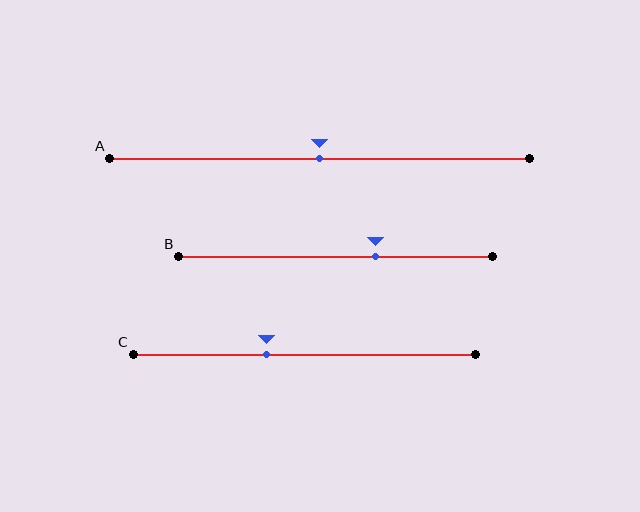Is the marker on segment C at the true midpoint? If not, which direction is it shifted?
No, the marker on segment C is shifted to the left by about 11% of the segment length.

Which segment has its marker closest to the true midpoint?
Segment A has its marker closest to the true midpoint.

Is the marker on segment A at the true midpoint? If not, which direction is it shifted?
Yes, the marker on segment A is at the true midpoint.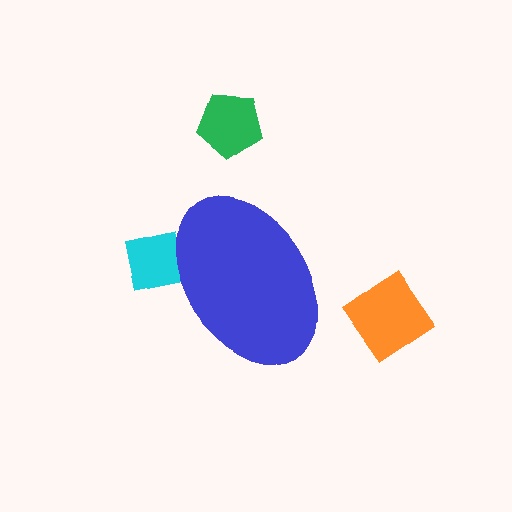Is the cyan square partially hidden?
Yes, the cyan square is partially hidden behind the blue ellipse.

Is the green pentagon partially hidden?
No, the green pentagon is fully visible.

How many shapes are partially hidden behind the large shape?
1 shape is partially hidden.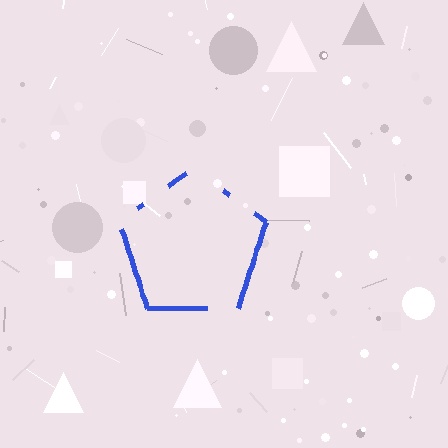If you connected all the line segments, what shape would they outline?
They would outline a pentagon.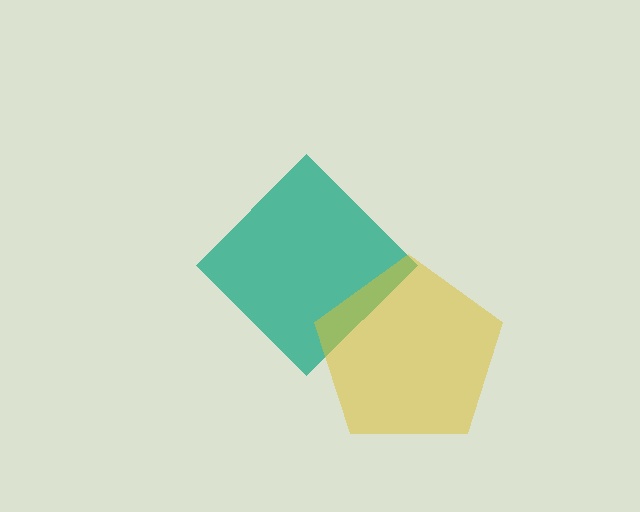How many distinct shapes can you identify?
There are 2 distinct shapes: a teal diamond, a yellow pentagon.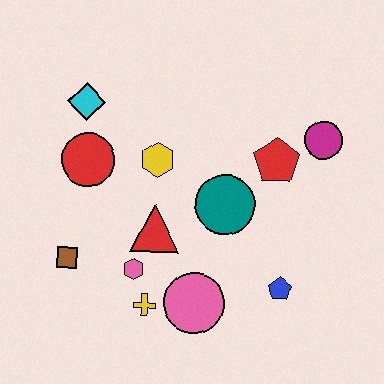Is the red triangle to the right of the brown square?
Yes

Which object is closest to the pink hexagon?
The yellow cross is closest to the pink hexagon.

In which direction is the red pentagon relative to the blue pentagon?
The red pentagon is above the blue pentagon.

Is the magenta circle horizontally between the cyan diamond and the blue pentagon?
No